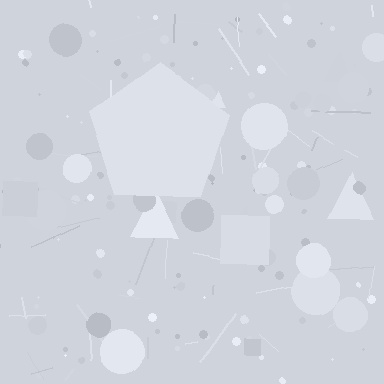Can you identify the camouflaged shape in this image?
The camouflaged shape is a pentagon.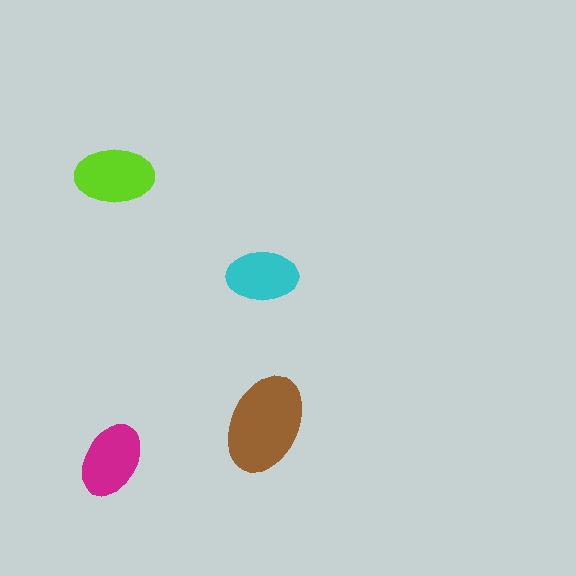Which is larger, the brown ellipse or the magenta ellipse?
The brown one.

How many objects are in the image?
There are 4 objects in the image.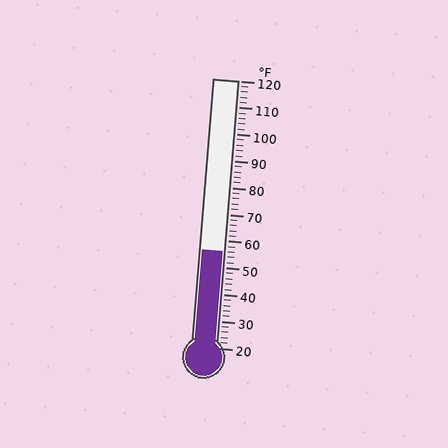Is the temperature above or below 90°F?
The temperature is below 90°F.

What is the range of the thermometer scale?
The thermometer scale ranges from 20°F to 120°F.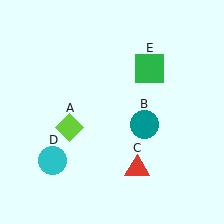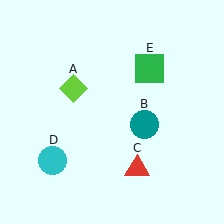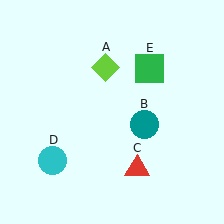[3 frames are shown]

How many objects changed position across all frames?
1 object changed position: lime diamond (object A).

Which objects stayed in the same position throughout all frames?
Teal circle (object B) and red triangle (object C) and cyan circle (object D) and green square (object E) remained stationary.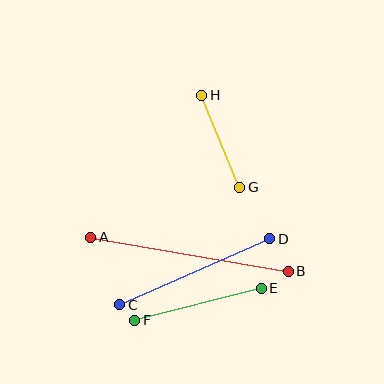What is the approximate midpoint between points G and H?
The midpoint is at approximately (221, 141) pixels.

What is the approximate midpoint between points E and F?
The midpoint is at approximately (198, 304) pixels.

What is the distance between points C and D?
The distance is approximately 164 pixels.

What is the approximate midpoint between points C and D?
The midpoint is at approximately (195, 272) pixels.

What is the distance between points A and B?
The distance is approximately 201 pixels.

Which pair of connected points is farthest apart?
Points A and B are farthest apart.